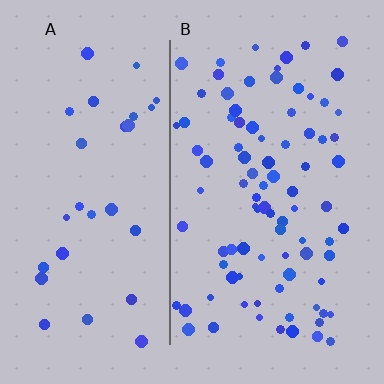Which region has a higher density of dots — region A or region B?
B (the right).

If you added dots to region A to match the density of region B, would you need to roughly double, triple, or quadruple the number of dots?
Approximately triple.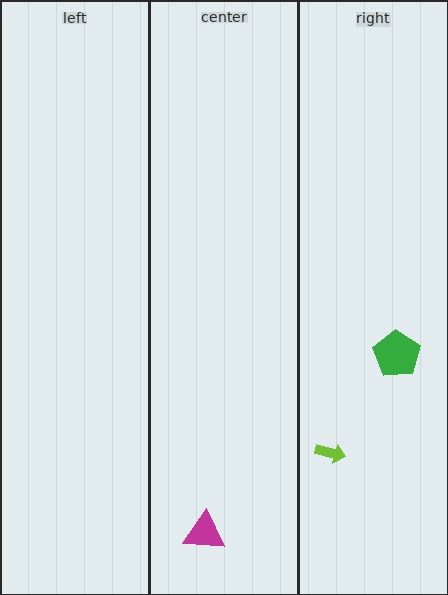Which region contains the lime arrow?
The right region.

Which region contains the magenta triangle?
The center region.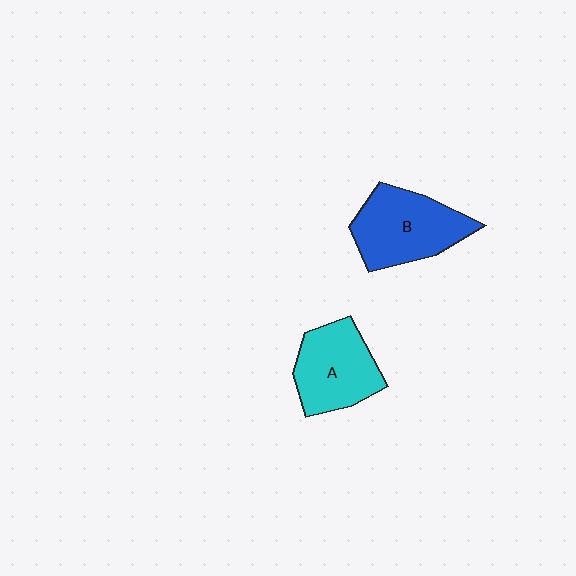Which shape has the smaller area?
Shape A (cyan).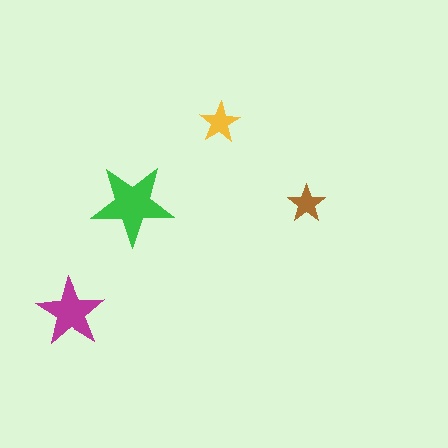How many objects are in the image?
There are 4 objects in the image.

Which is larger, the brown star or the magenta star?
The magenta one.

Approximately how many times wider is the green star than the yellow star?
About 2 times wider.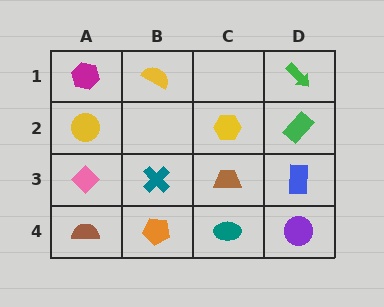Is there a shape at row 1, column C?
No, that cell is empty.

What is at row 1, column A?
A magenta hexagon.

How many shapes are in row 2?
3 shapes.